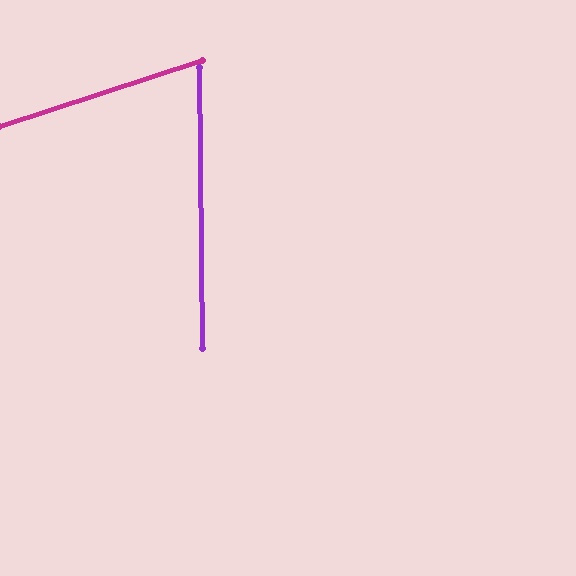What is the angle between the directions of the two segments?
Approximately 73 degrees.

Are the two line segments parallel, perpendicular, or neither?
Neither parallel nor perpendicular — they differ by about 73°.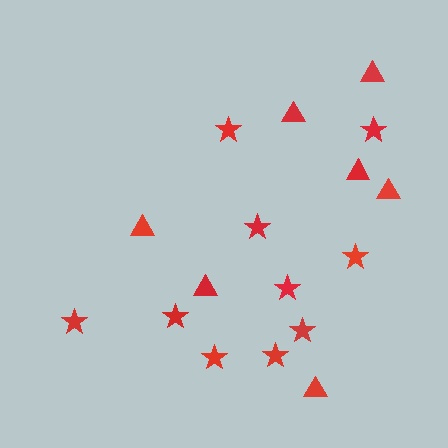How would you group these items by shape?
There are 2 groups: one group of triangles (7) and one group of stars (10).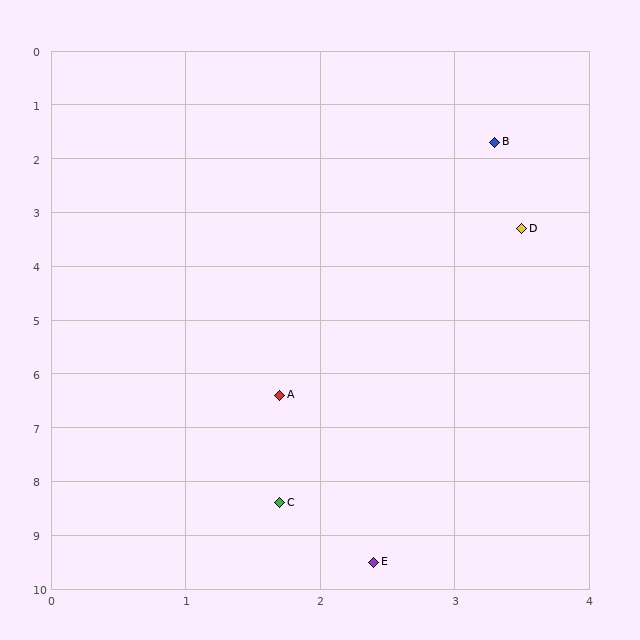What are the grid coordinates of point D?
Point D is at approximately (3.5, 3.3).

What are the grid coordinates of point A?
Point A is at approximately (1.7, 6.4).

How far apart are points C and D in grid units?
Points C and D are about 5.4 grid units apart.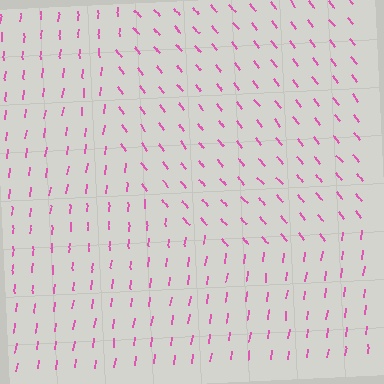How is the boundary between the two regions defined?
The boundary is defined purely by a change in line orientation (approximately 45 degrees difference). All lines are the same color and thickness.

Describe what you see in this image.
The image is filled with small pink line segments. A circle region in the image has lines oriented differently from the surrounding lines, creating a visible texture boundary.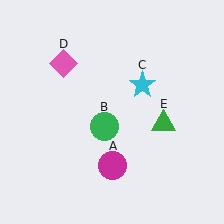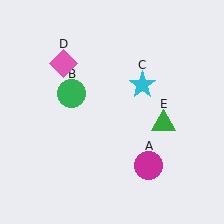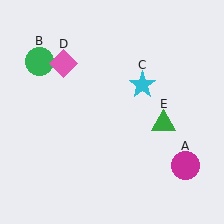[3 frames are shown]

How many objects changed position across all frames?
2 objects changed position: magenta circle (object A), green circle (object B).